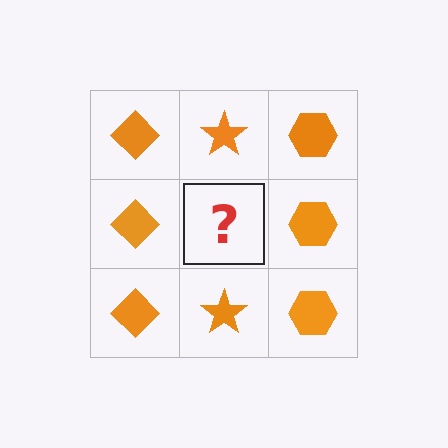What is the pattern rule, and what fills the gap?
The rule is that each column has a consistent shape. The gap should be filled with an orange star.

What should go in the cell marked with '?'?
The missing cell should contain an orange star.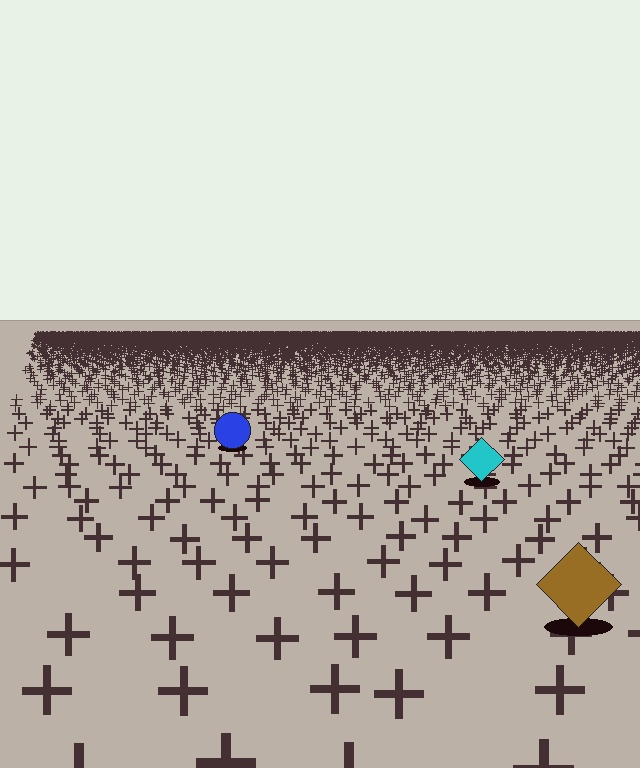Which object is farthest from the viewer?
The blue circle is farthest from the viewer. It appears smaller and the ground texture around it is denser.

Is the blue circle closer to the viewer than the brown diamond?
No. The brown diamond is closer — you can tell from the texture gradient: the ground texture is coarser near it.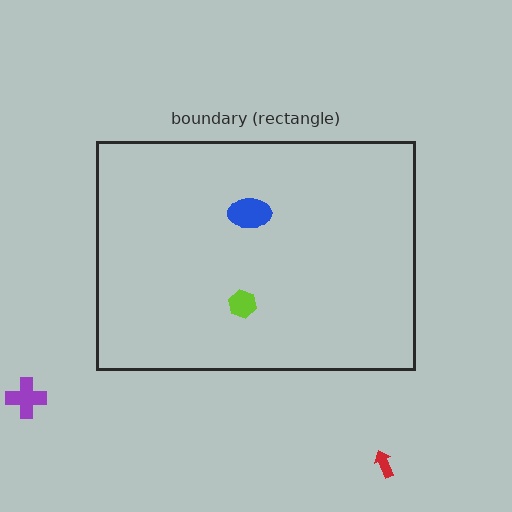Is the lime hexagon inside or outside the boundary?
Inside.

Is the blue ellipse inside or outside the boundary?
Inside.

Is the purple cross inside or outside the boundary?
Outside.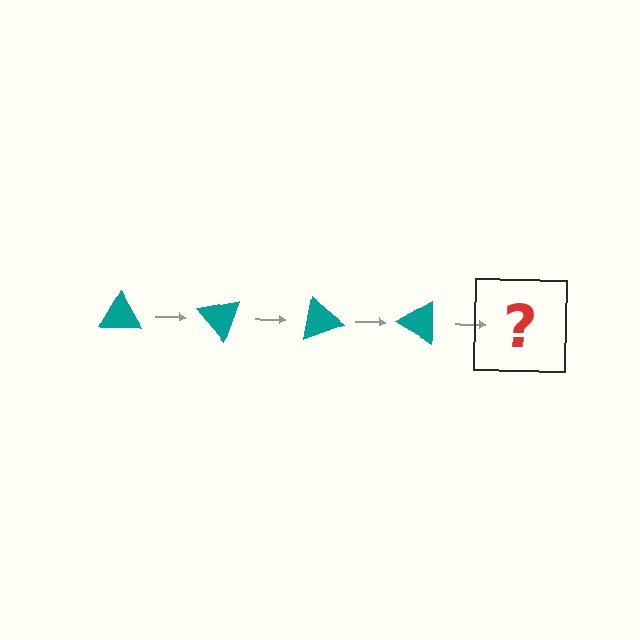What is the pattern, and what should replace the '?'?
The pattern is that the triangle rotates 50 degrees each step. The '?' should be a teal triangle rotated 200 degrees.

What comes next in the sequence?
The next element should be a teal triangle rotated 200 degrees.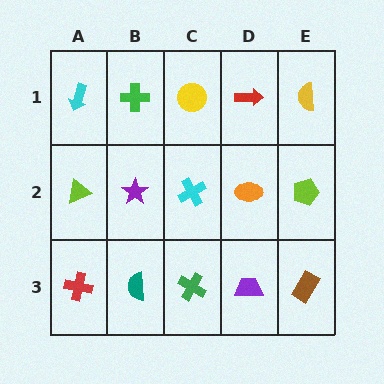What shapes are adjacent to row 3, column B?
A purple star (row 2, column B), a red cross (row 3, column A), a green cross (row 3, column C).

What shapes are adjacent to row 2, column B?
A green cross (row 1, column B), a teal semicircle (row 3, column B), a lime triangle (row 2, column A), a cyan cross (row 2, column C).